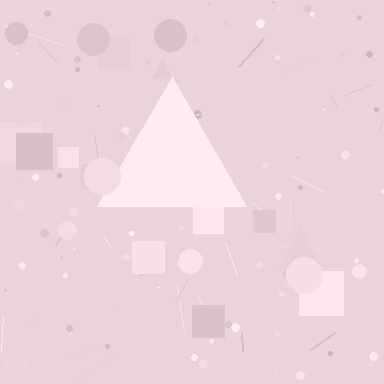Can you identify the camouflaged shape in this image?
The camouflaged shape is a triangle.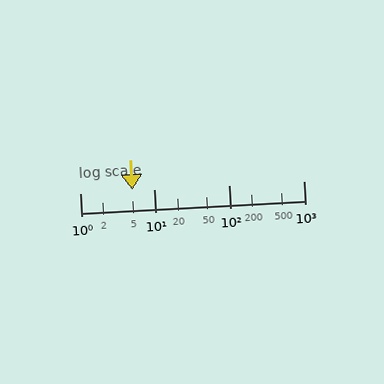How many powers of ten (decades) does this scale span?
The scale spans 3 decades, from 1 to 1000.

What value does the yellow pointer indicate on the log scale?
The pointer indicates approximately 5.1.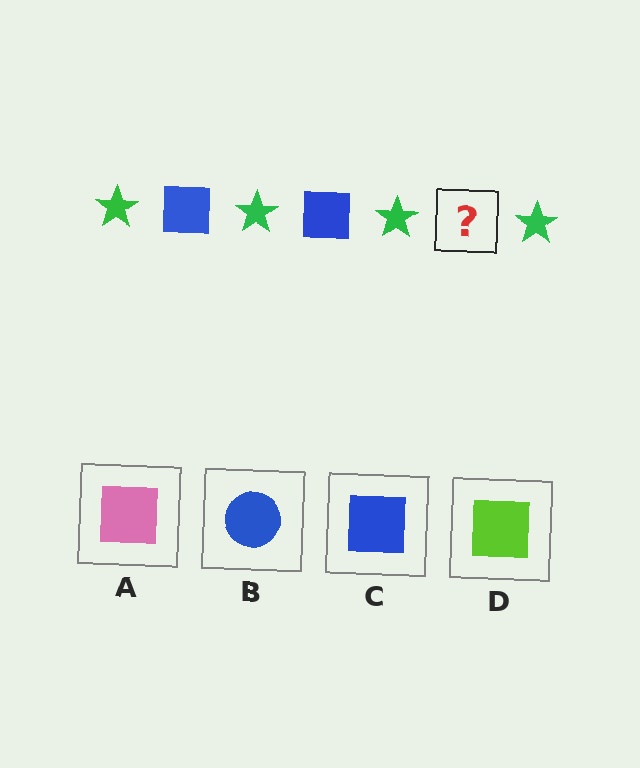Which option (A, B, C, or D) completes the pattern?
C.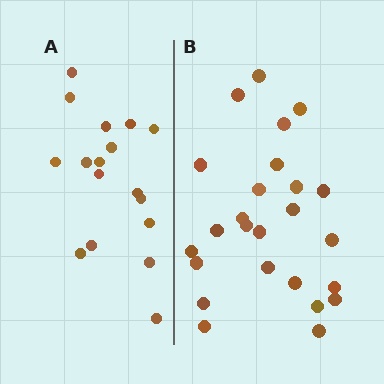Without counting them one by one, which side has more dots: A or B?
Region B (the right region) has more dots.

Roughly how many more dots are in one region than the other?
Region B has roughly 8 or so more dots than region A.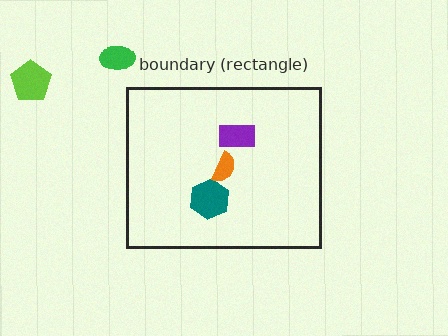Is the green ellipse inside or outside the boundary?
Outside.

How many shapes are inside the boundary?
3 inside, 2 outside.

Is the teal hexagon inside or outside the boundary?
Inside.